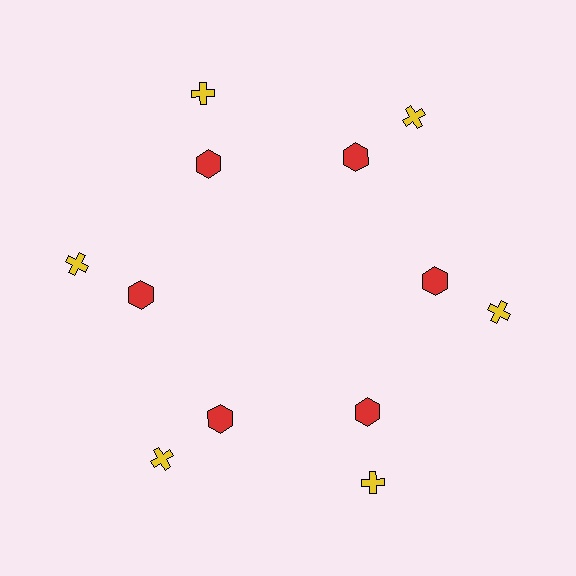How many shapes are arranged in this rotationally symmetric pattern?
There are 12 shapes, arranged in 6 groups of 2.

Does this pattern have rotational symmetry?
Yes, this pattern has 6-fold rotational symmetry. It looks the same after rotating 60 degrees around the center.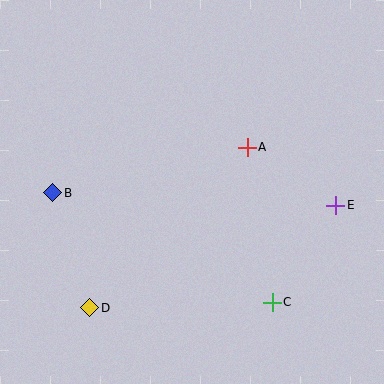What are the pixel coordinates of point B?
Point B is at (53, 193).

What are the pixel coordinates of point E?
Point E is at (336, 205).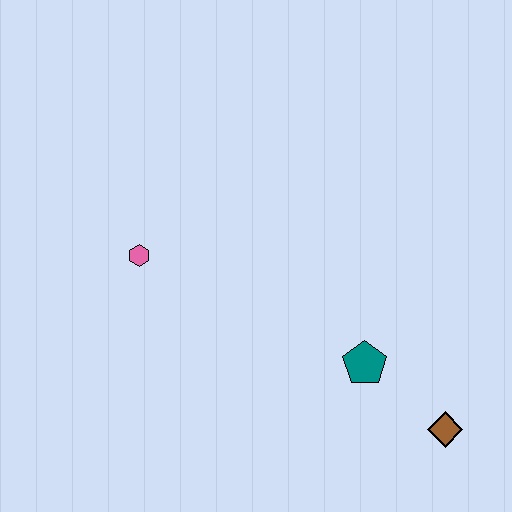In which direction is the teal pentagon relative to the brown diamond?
The teal pentagon is to the left of the brown diamond.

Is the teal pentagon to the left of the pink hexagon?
No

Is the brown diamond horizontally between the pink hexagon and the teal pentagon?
No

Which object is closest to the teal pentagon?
The brown diamond is closest to the teal pentagon.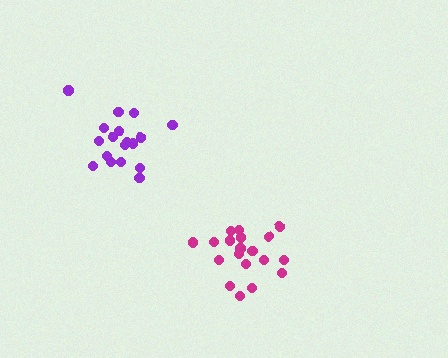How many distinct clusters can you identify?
There are 2 distinct clusters.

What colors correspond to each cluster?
The clusters are colored: magenta, purple.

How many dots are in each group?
Group 1: 19 dots, Group 2: 18 dots (37 total).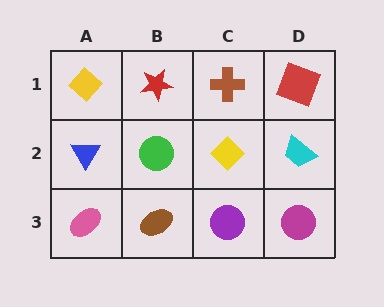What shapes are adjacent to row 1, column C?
A yellow diamond (row 2, column C), a red star (row 1, column B), a red square (row 1, column D).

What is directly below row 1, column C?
A yellow diamond.